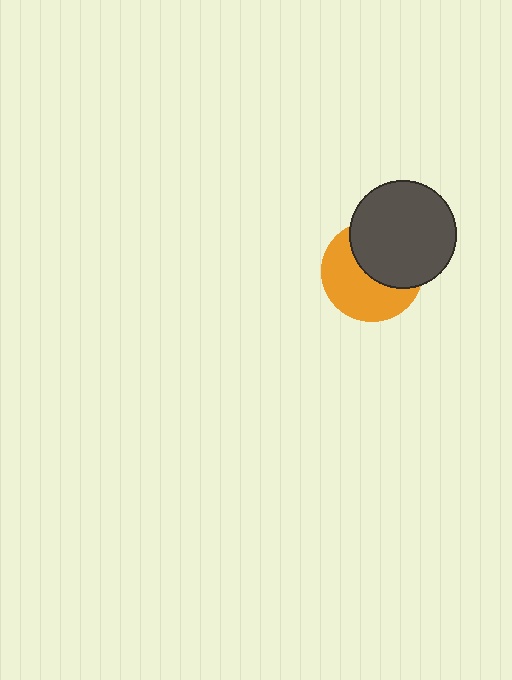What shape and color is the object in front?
The object in front is a dark gray circle.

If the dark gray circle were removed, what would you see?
You would see the complete orange circle.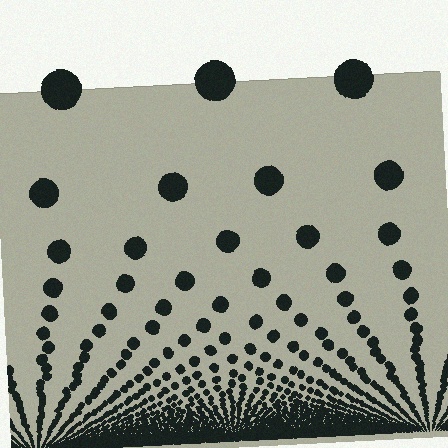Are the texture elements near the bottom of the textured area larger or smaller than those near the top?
Smaller. The gradient is inverted — elements near the bottom are smaller and denser.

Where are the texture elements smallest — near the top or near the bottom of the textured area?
Near the bottom.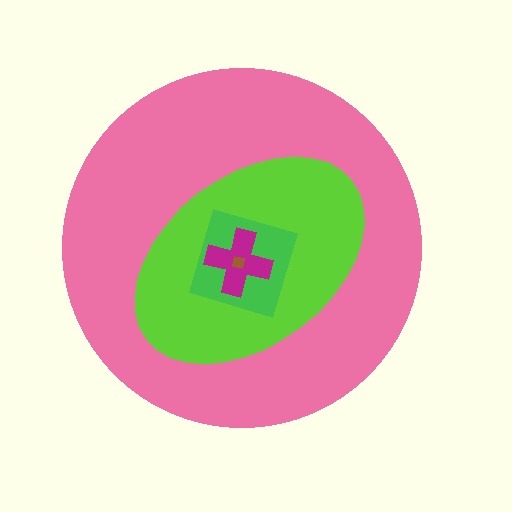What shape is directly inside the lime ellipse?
The green square.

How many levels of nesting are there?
5.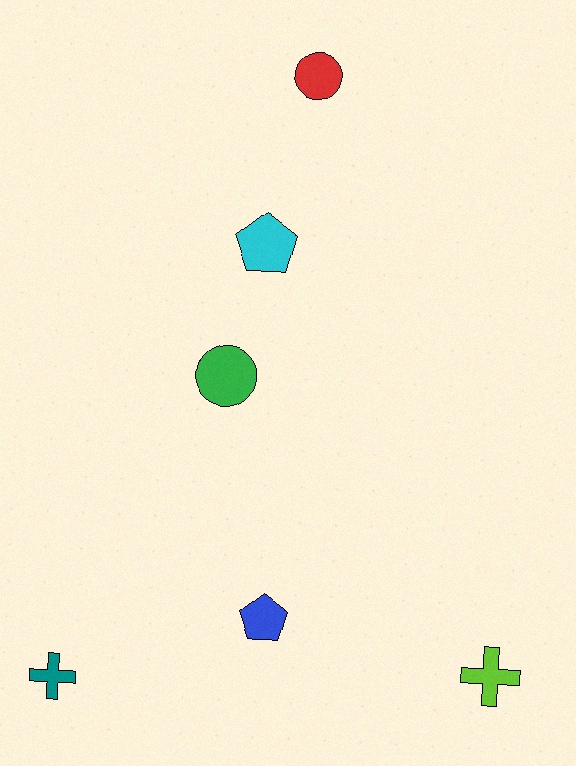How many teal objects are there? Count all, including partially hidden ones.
There is 1 teal object.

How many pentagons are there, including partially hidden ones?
There are 2 pentagons.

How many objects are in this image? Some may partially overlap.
There are 6 objects.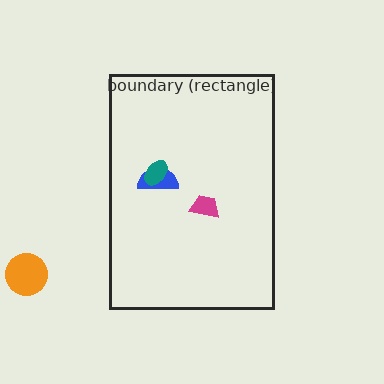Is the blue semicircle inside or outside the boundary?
Inside.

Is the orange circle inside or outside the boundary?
Outside.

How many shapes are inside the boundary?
3 inside, 1 outside.